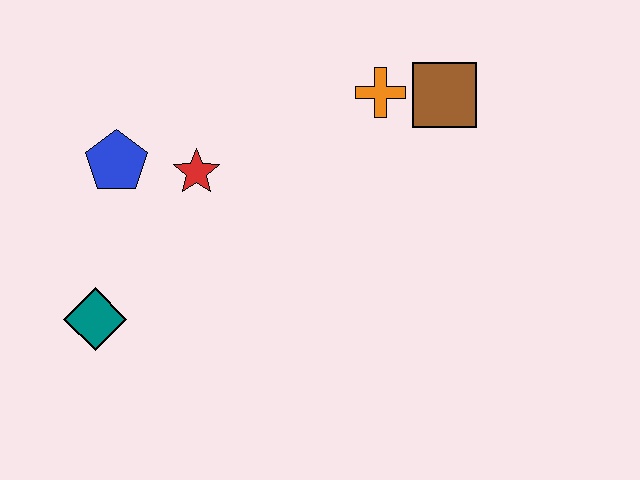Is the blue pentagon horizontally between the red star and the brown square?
No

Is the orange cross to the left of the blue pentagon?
No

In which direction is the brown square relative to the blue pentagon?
The brown square is to the right of the blue pentagon.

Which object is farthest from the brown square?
The teal diamond is farthest from the brown square.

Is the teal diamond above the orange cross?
No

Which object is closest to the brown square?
The orange cross is closest to the brown square.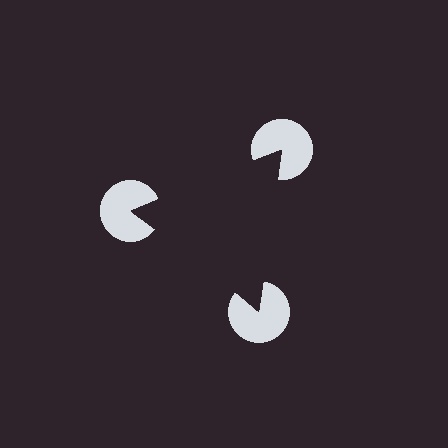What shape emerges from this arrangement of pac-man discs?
An illusory triangle — its edges are inferred from the aligned wedge cuts in the pac-man discs, not physically drawn.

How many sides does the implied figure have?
3 sides.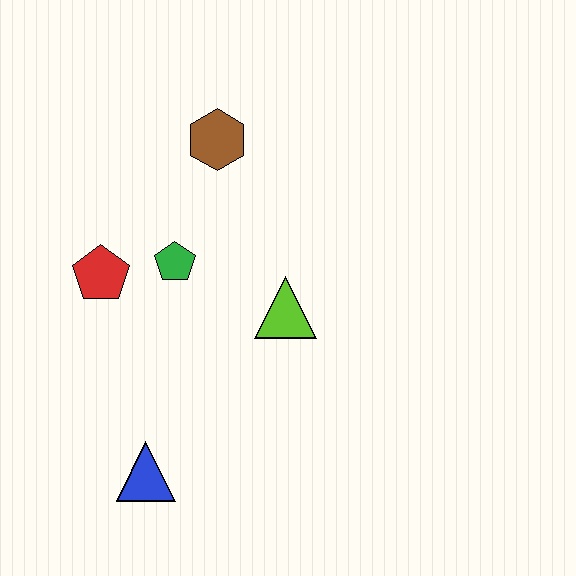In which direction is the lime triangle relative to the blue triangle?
The lime triangle is above the blue triangle.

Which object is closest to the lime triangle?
The green pentagon is closest to the lime triangle.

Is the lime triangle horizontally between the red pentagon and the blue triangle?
No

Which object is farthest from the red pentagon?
The blue triangle is farthest from the red pentagon.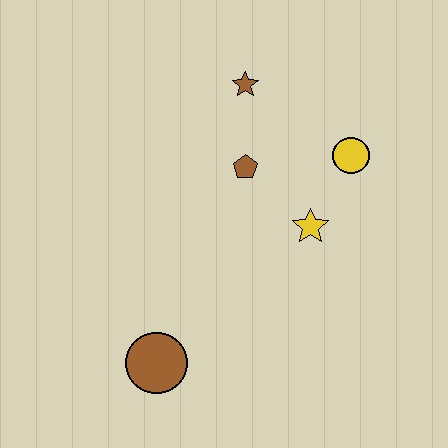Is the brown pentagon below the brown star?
Yes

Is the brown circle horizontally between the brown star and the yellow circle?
No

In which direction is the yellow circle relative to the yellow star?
The yellow circle is above the yellow star.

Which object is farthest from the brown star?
The brown circle is farthest from the brown star.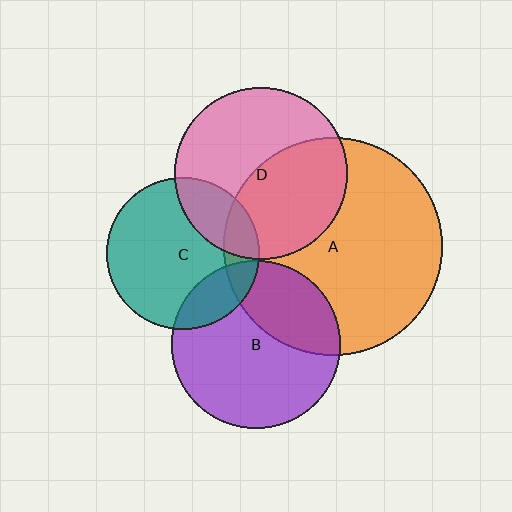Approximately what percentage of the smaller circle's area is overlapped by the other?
Approximately 25%.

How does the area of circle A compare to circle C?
Approximately 2.1 times.